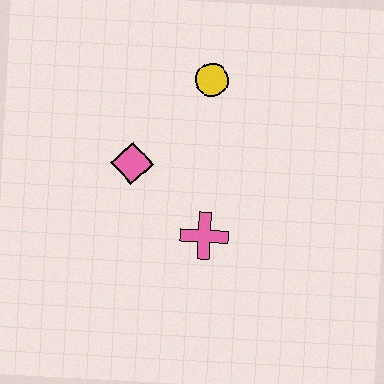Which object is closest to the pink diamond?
The pink cross is closest to the pink diamond.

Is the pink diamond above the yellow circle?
No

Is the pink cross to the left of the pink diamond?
No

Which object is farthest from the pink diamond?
The yellow circle is farthest from the pink diamond.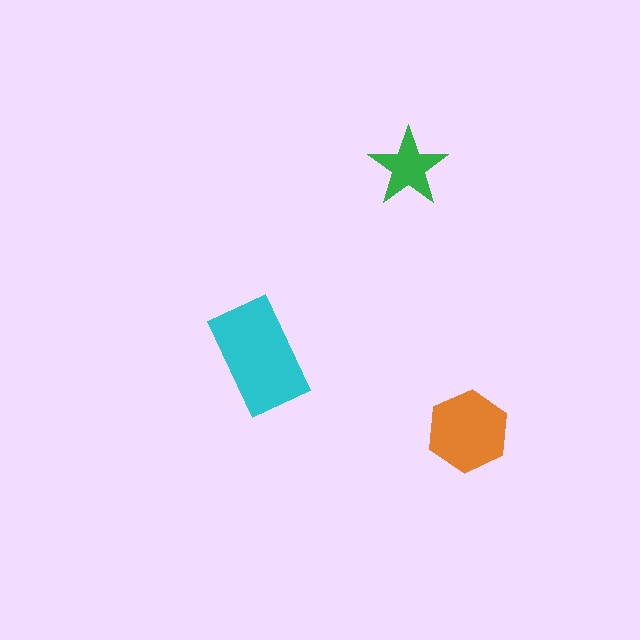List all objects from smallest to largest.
The green star, the orange hexagon, the cyan rectangle.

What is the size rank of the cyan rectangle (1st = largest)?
1st.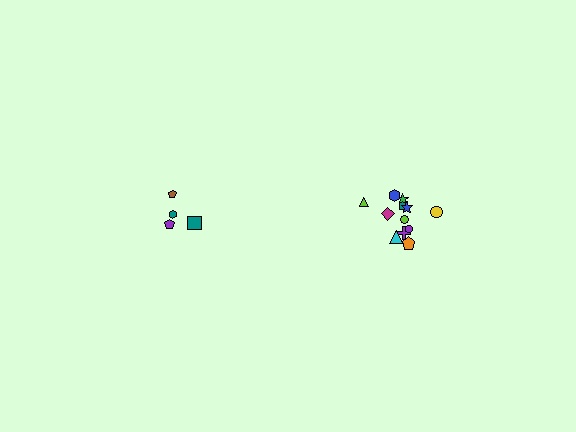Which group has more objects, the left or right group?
The right group.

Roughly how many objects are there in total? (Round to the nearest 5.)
Roughly 15 objects in total.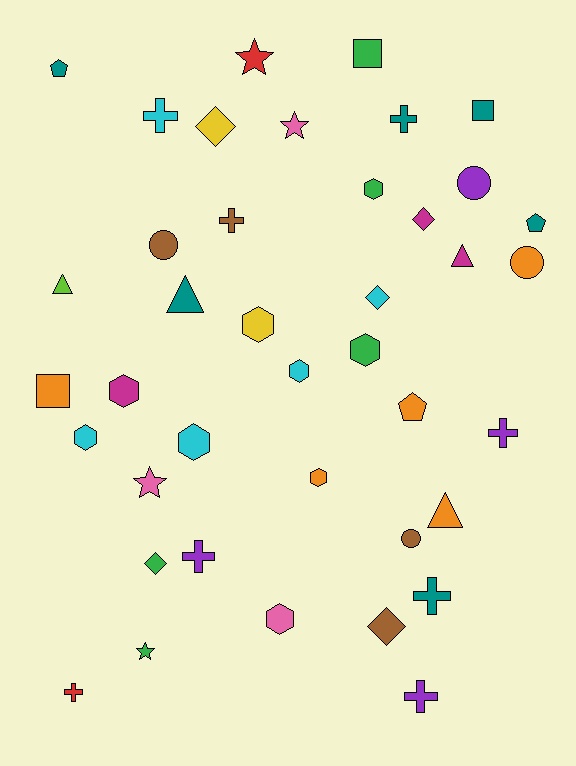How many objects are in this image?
There are 40 objects.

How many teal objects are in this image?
There are 6 teal objects.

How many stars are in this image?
There are 4 stars.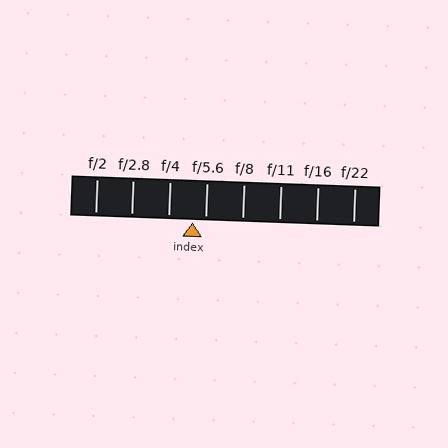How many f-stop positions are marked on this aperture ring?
There are 8 f-stop positions marked.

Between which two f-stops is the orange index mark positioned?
The index mark is between f/4 and f/5.6.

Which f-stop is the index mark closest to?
The index mark is closest to f/5.6.